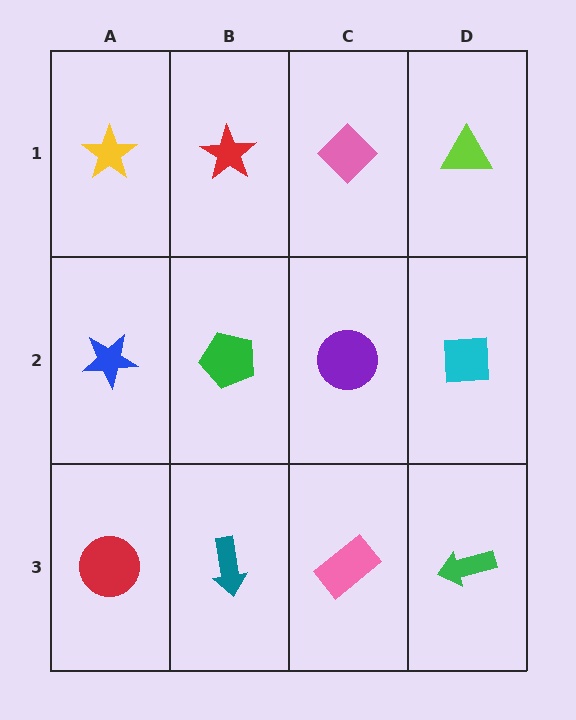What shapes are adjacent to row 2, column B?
A red star (row 1, column B), a teal arrow (row 3, column B), a blue star (row 2, column A), a purple circle (row 2, column C).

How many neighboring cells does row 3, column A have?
2.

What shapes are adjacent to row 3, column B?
A green pentagon (row 2, column B), a red circle (row 3, column A), a pink rectangle (row 3, column C).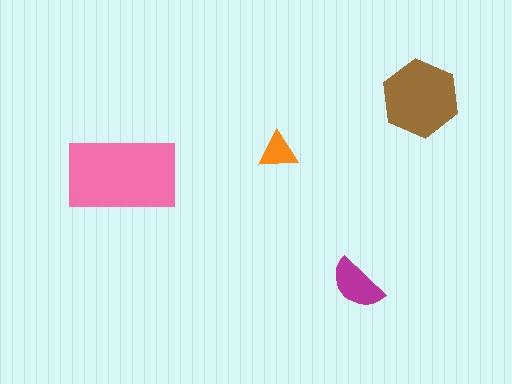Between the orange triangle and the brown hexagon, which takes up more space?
The brown hexagon.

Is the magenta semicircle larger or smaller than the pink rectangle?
Smaller.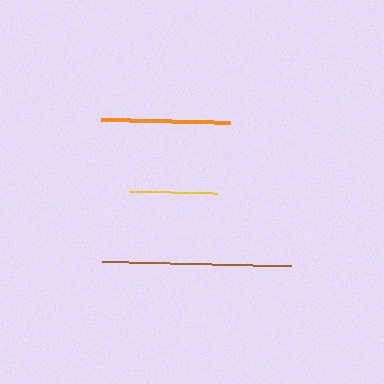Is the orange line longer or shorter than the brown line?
The brown line is longer than the orange line.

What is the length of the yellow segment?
The yellow segment is approximately 88 pixels long.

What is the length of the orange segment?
The orange segment is approximately 129 pixels long.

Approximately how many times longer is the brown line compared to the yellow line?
The brown line is approximately 2.1 times the length of the yellow line.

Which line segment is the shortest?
The yellow line is the shortest at approximately 88 pixels.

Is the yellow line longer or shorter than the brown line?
The brown line is longer than the yellow line.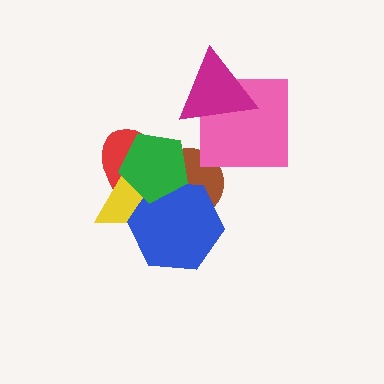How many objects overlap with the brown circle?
4 objects overlap with the brown circle.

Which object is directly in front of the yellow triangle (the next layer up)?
The blue hexagon is directly in front of the yellow triangle.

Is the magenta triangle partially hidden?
No, no other shape covers it.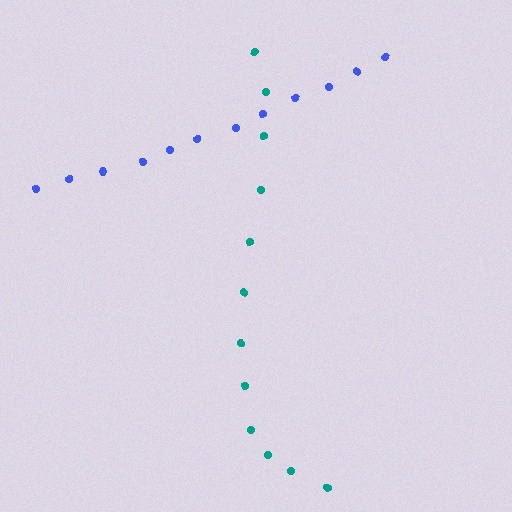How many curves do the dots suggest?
There are 2 distinct paths.